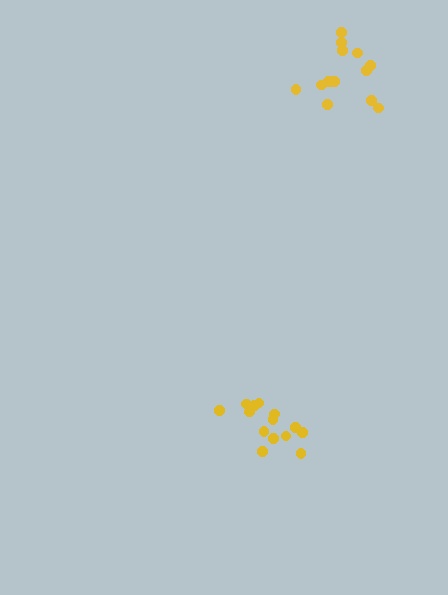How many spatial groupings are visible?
There are 2 spatial groupings.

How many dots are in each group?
Group 1: 14 dots, Group 2: 14 dots (28 total).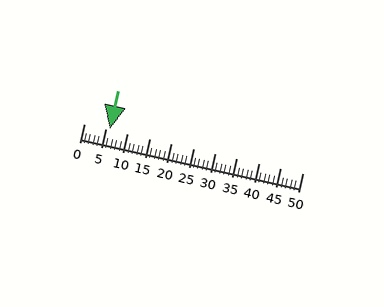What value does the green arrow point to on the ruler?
The green arrow points to approximately 6.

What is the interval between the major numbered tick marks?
The major tick marks are spaced 5 units apart.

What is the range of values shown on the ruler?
The ruler shows values from 0 to 50.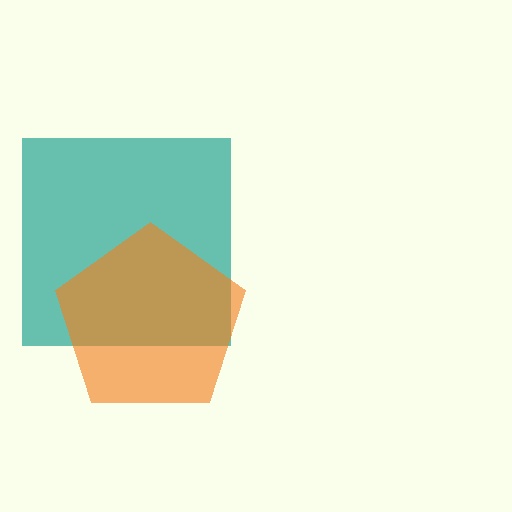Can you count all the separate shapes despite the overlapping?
Yes, there are 2 separate shapes.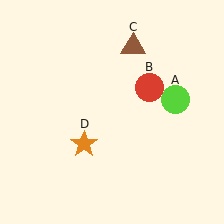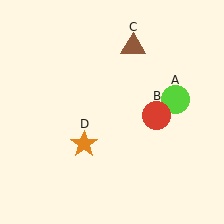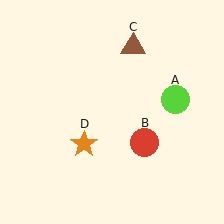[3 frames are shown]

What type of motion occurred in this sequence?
The red circle (object B) rotated clockwise around the center of the scene.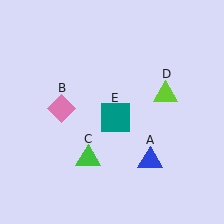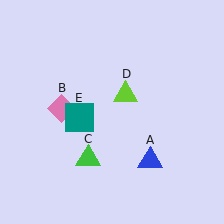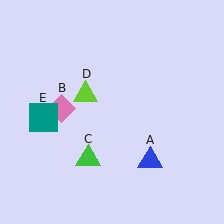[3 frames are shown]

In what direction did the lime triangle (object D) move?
The lime triangle (object D) moved left.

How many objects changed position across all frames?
2 objects changed position: lime triangle (object D), teal square (object E).